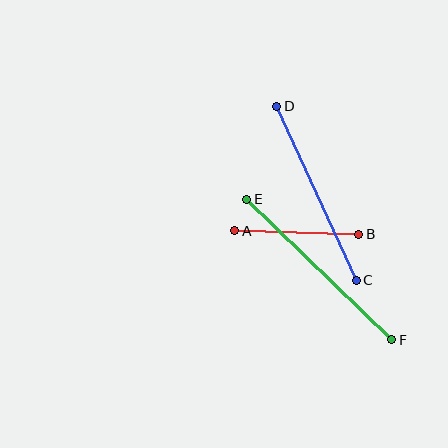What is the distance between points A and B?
The distance is approximately 124 pixels.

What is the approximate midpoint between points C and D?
The midpoint is at approximately (317, 193) pixels.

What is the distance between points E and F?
The distance is approximately 202 pixels.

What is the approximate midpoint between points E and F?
The midpoint is at approximately (319, 269) pixels.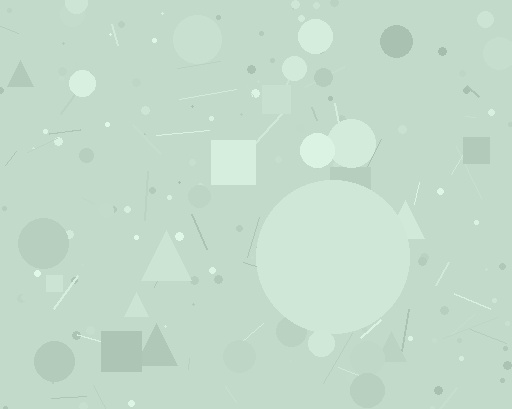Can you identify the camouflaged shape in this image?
The camouflaged shape is a circle.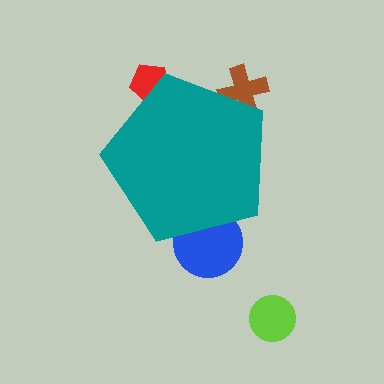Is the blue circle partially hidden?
Yes, the blue circle is partially hidden behind the teal pentagon.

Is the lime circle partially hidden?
No, the lime circle is fully visible.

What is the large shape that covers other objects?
A teal pentagon.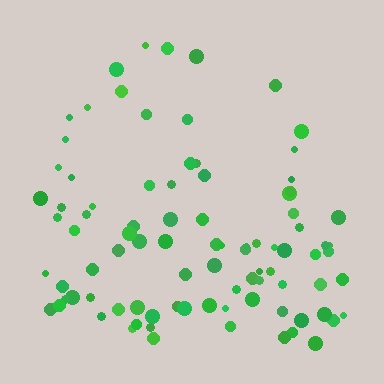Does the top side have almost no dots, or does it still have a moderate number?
Still a moderate number, just noticeably fewer than the bottom.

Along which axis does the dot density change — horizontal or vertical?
Vertical.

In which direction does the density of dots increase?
From top to bottom, with the bottom side densest.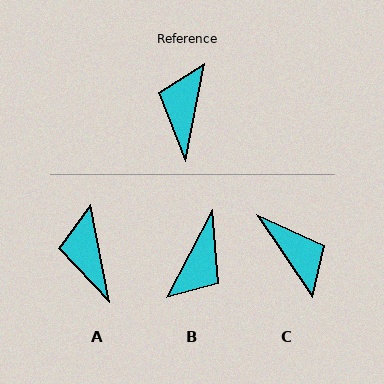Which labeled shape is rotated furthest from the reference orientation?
B, about 163 degrees away.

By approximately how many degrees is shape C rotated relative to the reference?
Approximately 136 degrees clockwise.